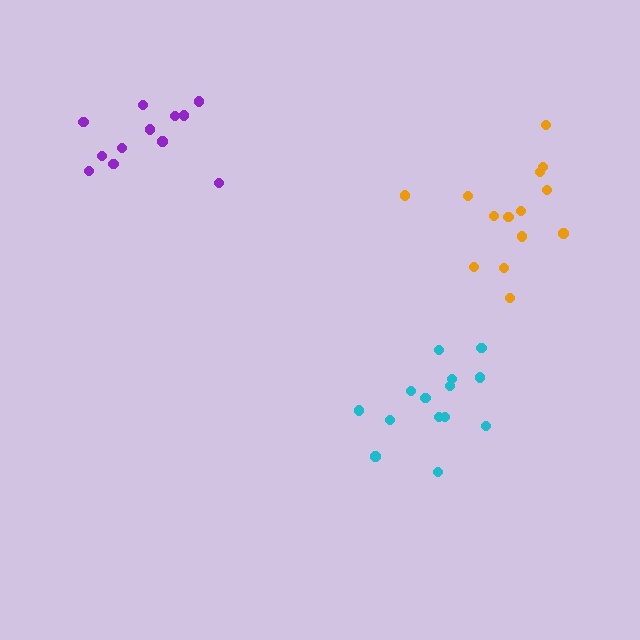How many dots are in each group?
Group 1: 12 dots, Group 2: 14 dots, Group 3: 14 dots (40 total).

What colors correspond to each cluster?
The clusters are colored: purple, cyan, orange.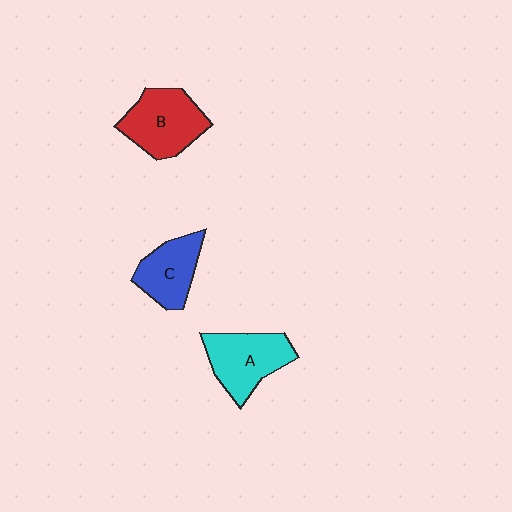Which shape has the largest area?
Shape B (red).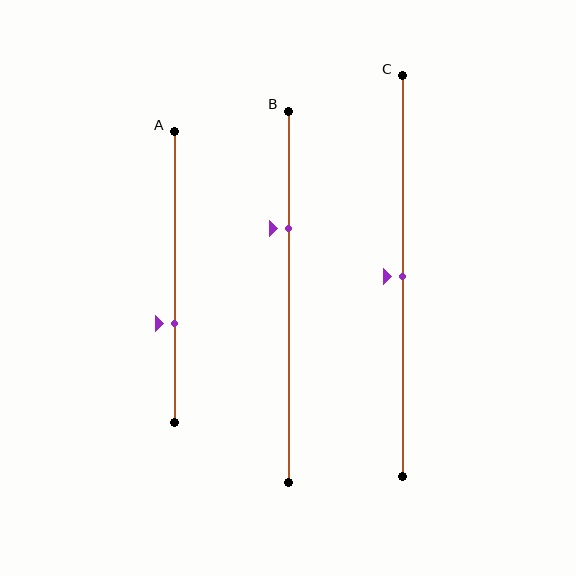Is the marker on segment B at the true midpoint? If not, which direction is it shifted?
No, the marker on segment B is shifted upward by about 18% of the segment length.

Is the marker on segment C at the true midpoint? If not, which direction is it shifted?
Yes, the marker on segment C is at the true midpoint.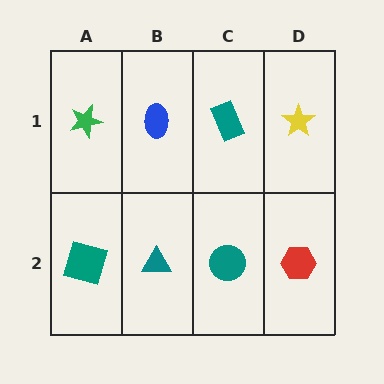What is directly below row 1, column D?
A red hexagon.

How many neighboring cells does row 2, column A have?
2.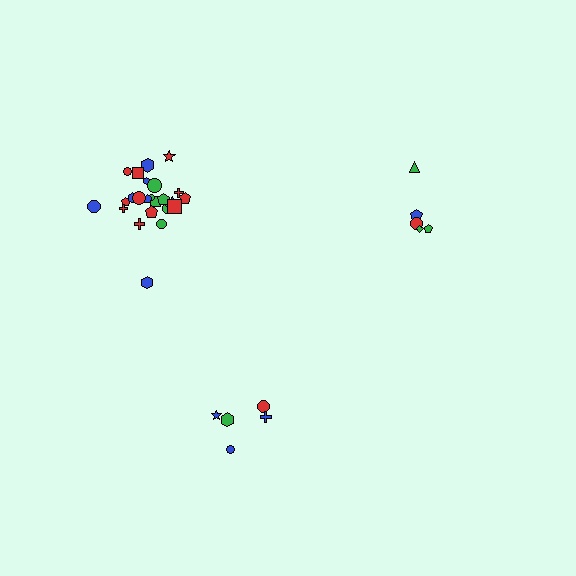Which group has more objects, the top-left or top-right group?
The top-left group.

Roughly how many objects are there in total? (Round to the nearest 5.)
Roughly 35 objects in total.